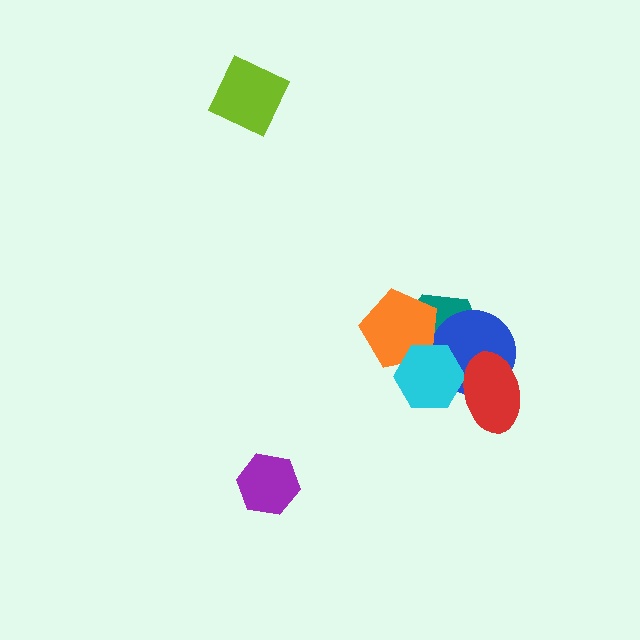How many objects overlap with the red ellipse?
3 objects overlap with the red ellipse.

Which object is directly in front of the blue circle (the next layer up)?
The cyan hexagon is directly in front of the blue circle.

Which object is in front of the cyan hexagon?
The red ellipse is in front of the cyan hexagon.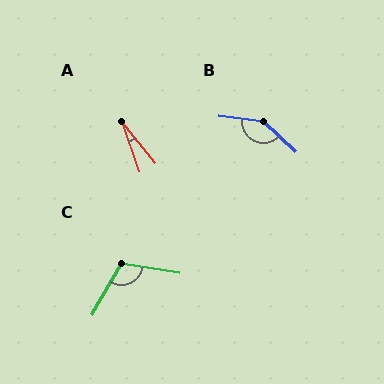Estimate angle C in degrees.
Approximately 110 degrees.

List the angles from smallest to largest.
A (19°), C (110°), B (144°).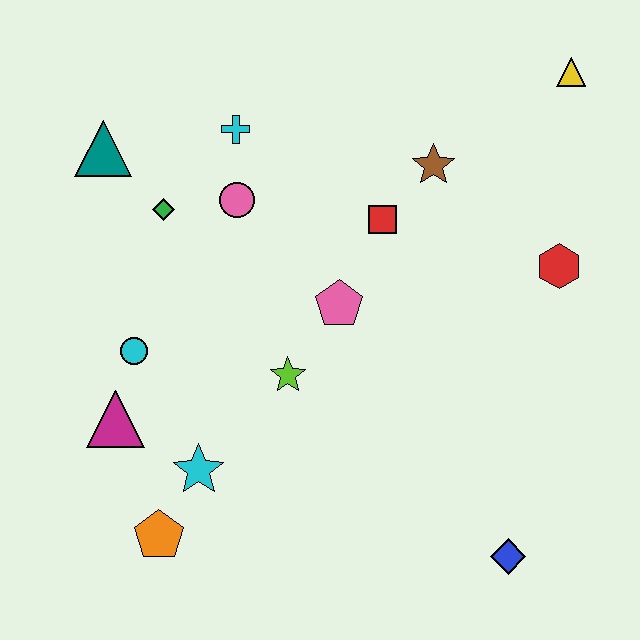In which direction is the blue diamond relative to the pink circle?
The blue diamond is below the pink circle.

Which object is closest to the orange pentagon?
The cyan star is closest to the orange pentagon.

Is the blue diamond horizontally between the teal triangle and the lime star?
No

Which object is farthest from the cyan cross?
The blue diamond is farthest from the cyan cross.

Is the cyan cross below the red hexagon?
No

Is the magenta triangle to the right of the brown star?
No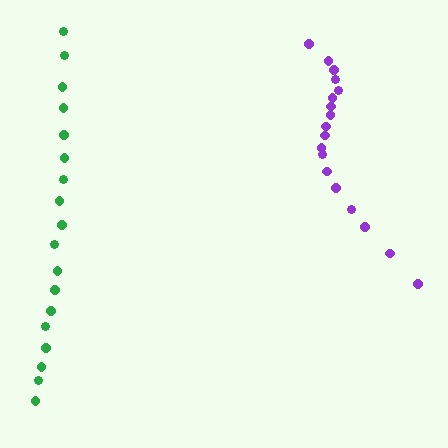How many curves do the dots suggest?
There are 2 distinct paths.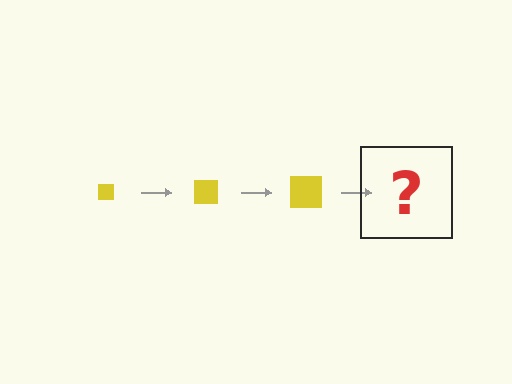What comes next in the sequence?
The next element should be a yellow square, larger than the previous one.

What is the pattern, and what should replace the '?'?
The pattern is that the square gets progressively larger each step. The '?' should be a yellow square, larger than the previous one.